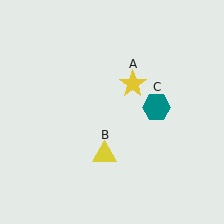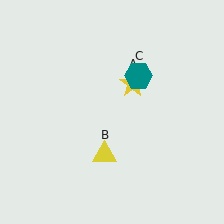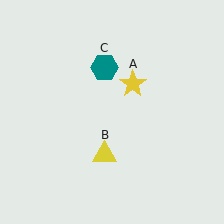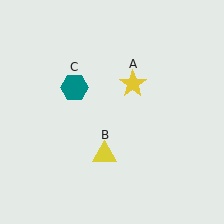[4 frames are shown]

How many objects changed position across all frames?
1 object changed position: teal hexagon (object C).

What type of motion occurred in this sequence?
The teal hexagon (object C) rotated counterclockwise around the center of the scene.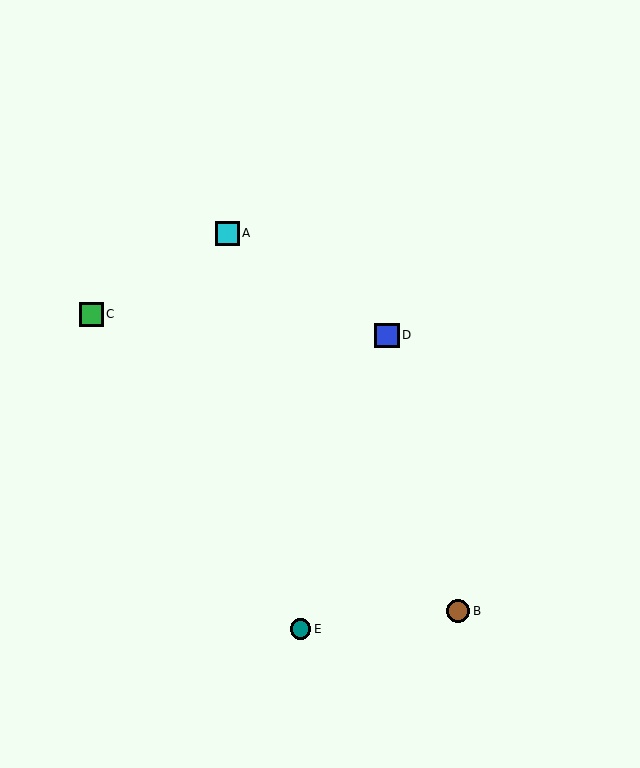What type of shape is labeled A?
Shape A is a cyan square.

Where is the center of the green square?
The center of the green square is at (91, 314).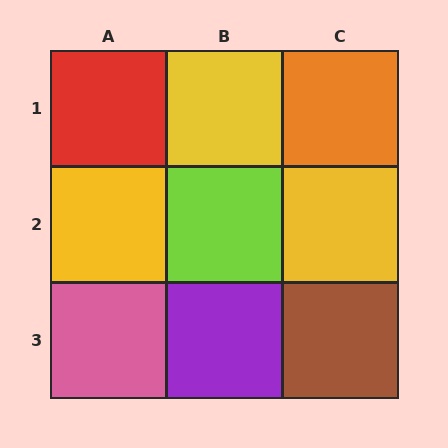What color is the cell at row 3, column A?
Pink.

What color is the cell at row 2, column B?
Lime.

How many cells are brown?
1 cell is brown.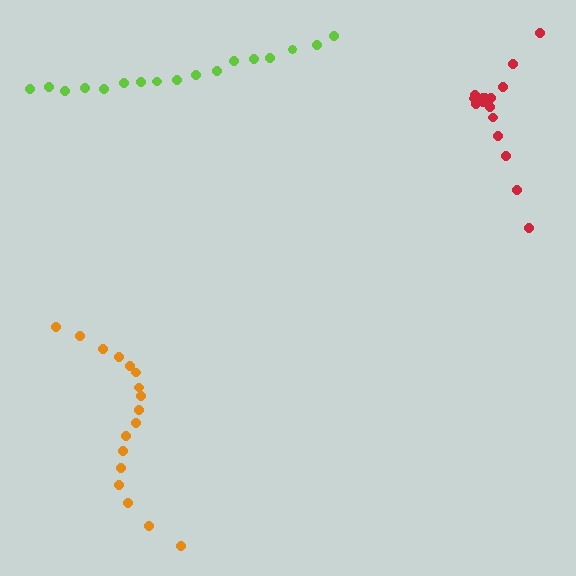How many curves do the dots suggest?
There are 3 distinct paths.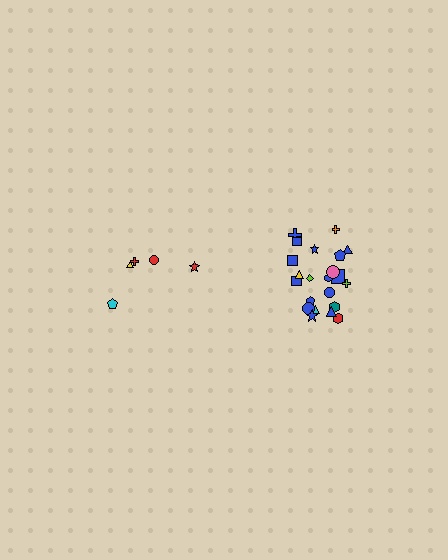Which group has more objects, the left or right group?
The right group.